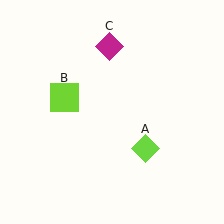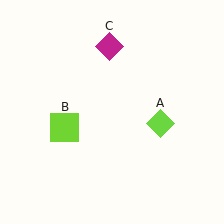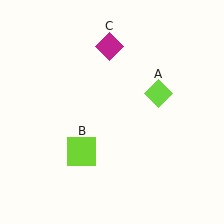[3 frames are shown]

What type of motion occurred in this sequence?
The lime diamond (object A), lime square (object B) rotated counterclockwise around the center of the scene.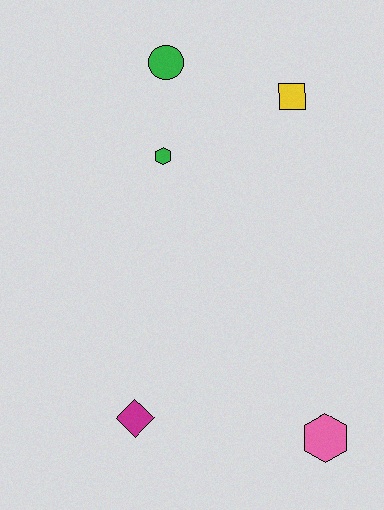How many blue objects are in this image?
There are no blue objects.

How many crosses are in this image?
There are no crosses.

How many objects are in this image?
There are 5 objects.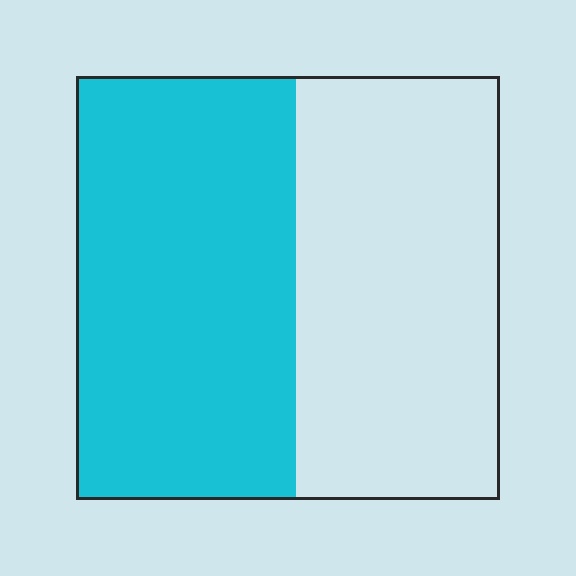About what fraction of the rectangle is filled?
About one half (1/2).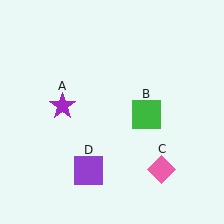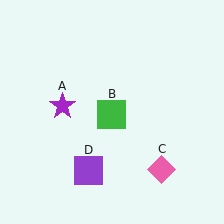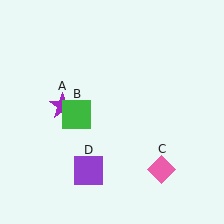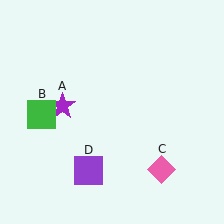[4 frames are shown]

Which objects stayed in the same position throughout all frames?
Purple star (object A) and pink diamond (object C) and purple square (object D) remained stationary.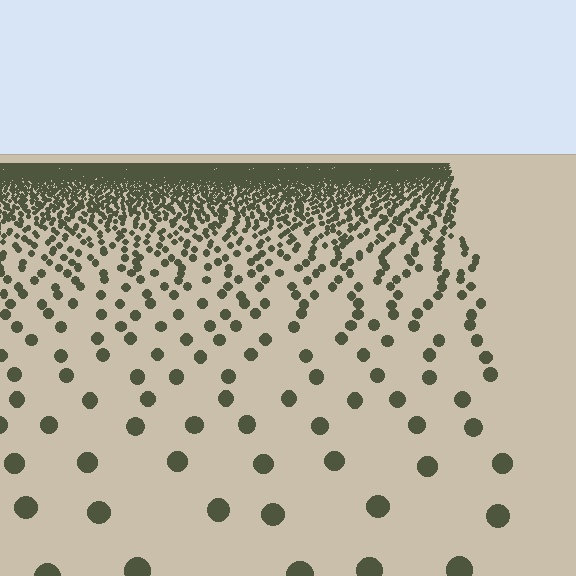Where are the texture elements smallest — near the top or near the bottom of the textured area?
Near the top.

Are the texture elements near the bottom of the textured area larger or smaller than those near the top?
Larger. Near the bottom, elements are closer to the viewer and appear at a bigger on-screen size.